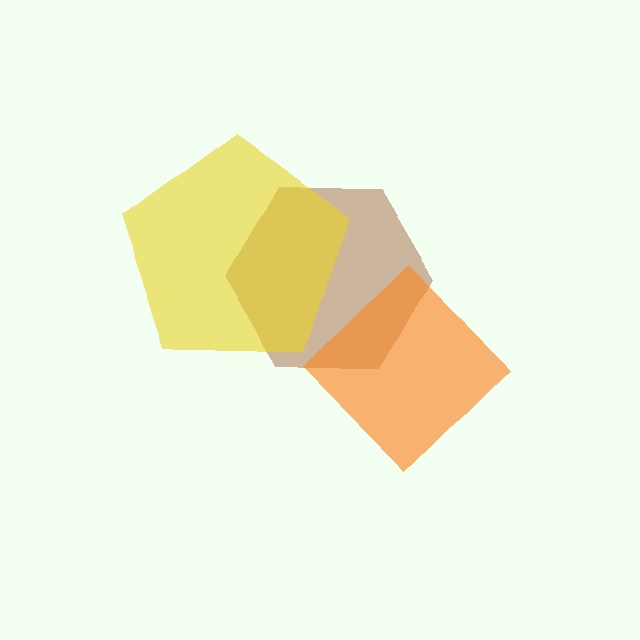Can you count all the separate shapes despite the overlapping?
Yes, there are 3 separate shapes.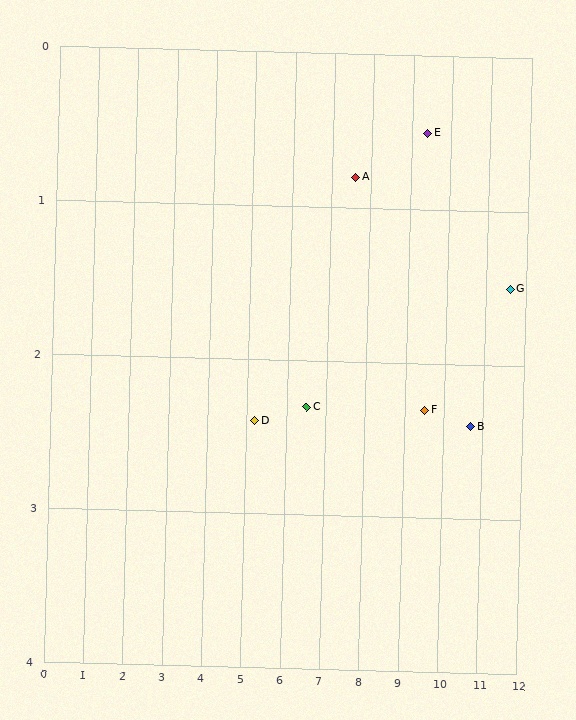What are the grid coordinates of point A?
Point A is at approximately (7.6, 0.8).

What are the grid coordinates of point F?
Point F is at approximately (9.5, 2.3).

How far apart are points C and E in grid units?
Points C and E are about 3.4 grid units apart.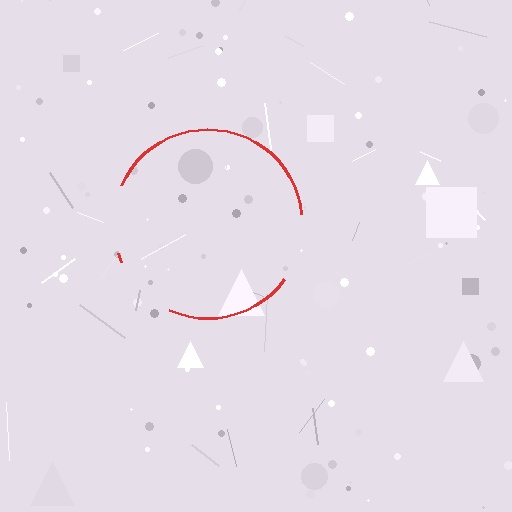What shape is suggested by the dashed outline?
The dashed outline suggests a circle.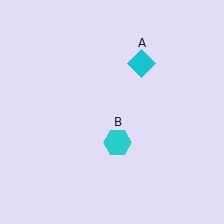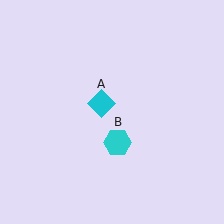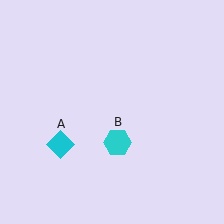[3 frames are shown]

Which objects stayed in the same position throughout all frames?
Cyan hexagon (object B) remained stationary.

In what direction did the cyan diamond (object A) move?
The cyan diamond (object A) moved down and to the left.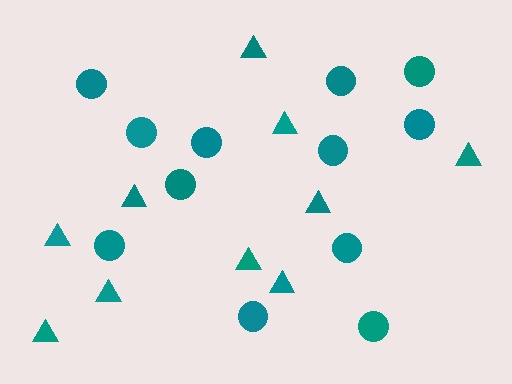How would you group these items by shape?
There are 2 groups: one group of triangles (10) and one group of circles (12).